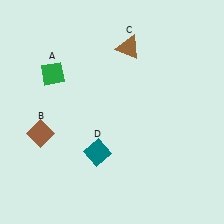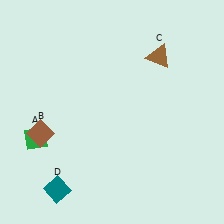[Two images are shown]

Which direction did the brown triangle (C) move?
The brown triangle (C) moved right.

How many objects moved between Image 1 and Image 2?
3 objects moved between the two images.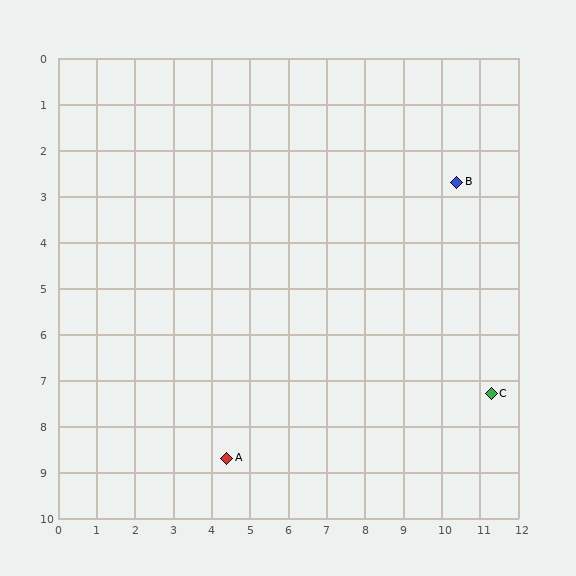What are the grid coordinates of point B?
Point B is at approximately (10.4, 2.7).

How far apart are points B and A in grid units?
Points B and A are about 8.5 grid units apart.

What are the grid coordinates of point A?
Point A is at approximately (4.4, 8.7).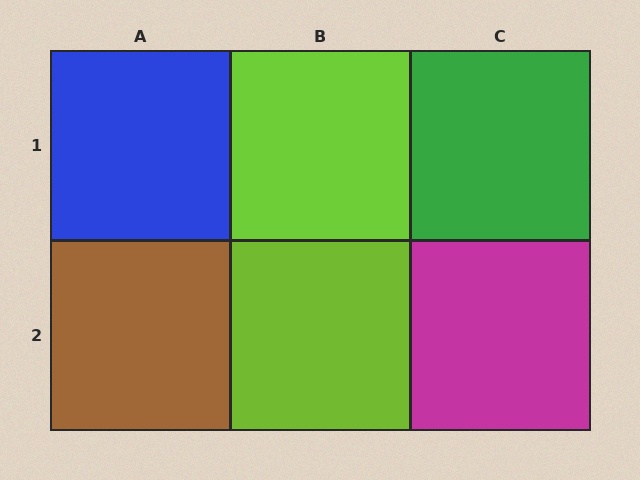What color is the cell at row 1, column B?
Lime.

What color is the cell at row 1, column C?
Green.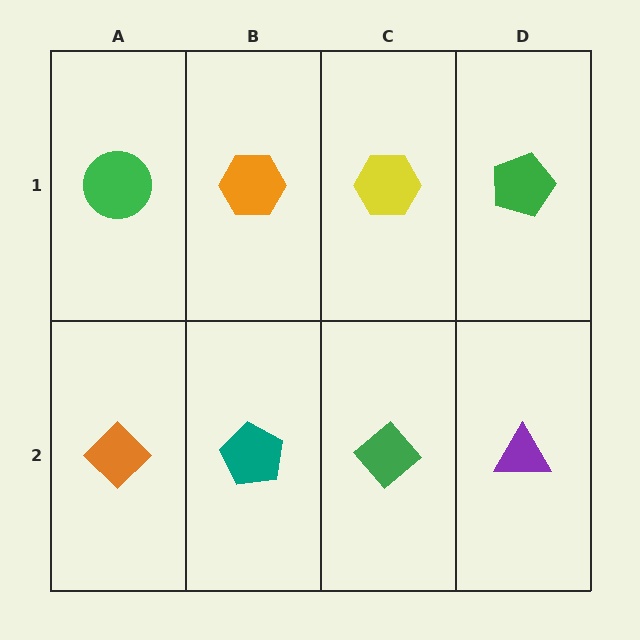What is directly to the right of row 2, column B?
A green diamond.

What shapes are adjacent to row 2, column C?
A yellow hexagon (row 1, column C), a teal pentagon (row 2, column B), a purple triangle (row 2, column D).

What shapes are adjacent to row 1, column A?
An orange diamond (row 2, column A), an orange hexagon (row 1, column B).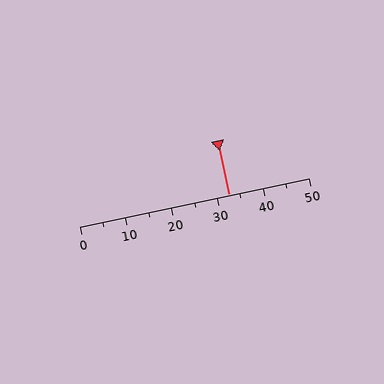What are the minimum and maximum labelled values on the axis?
The axis runs from 0 to 50.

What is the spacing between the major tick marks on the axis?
The major ticks are spaced 10 apart.